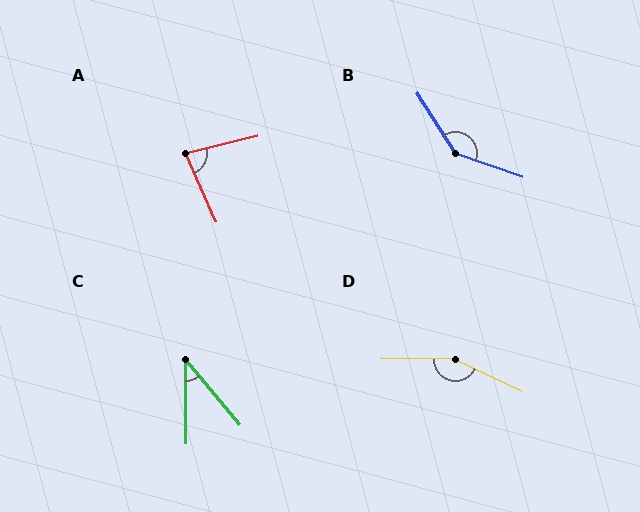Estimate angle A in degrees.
Approximately 79 degrees.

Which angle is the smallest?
C, at approximately 40 degrees.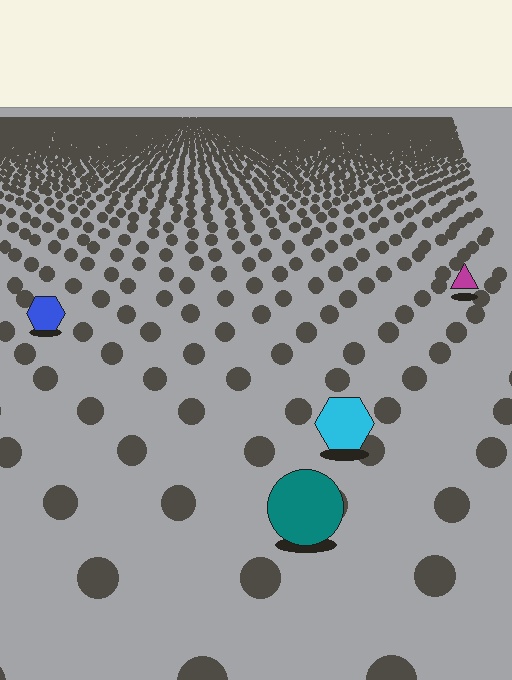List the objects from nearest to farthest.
From nearest to farthest: the teal circle, the cyan hexagon, the blue hexagon, the magenta triangle.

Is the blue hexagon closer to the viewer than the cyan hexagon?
No. The cyan hexagon is closer — you can tell from the texture gradient: the ground texture is coarser near it.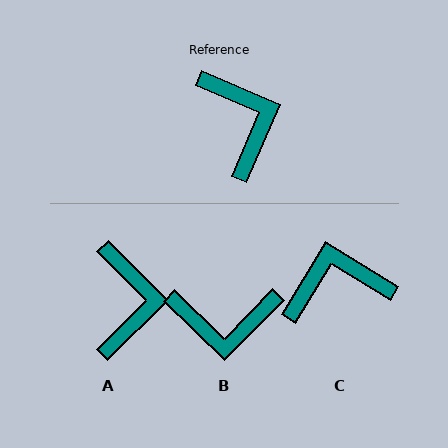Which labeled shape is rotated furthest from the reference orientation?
B, about 111 degrees away.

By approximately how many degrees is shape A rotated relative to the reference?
Approximately 22 degrees clockwise.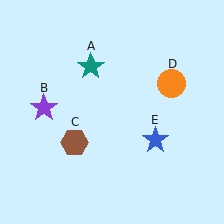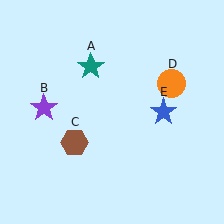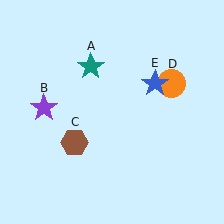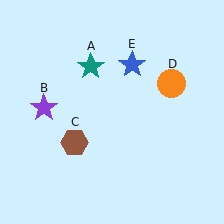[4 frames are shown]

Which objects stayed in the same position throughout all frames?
Teal star (object A) and purple star (object B) and brown hexagon (object C) and orange circle (object D) remained stationary.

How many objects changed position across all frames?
1 object changed position: blue star (object E).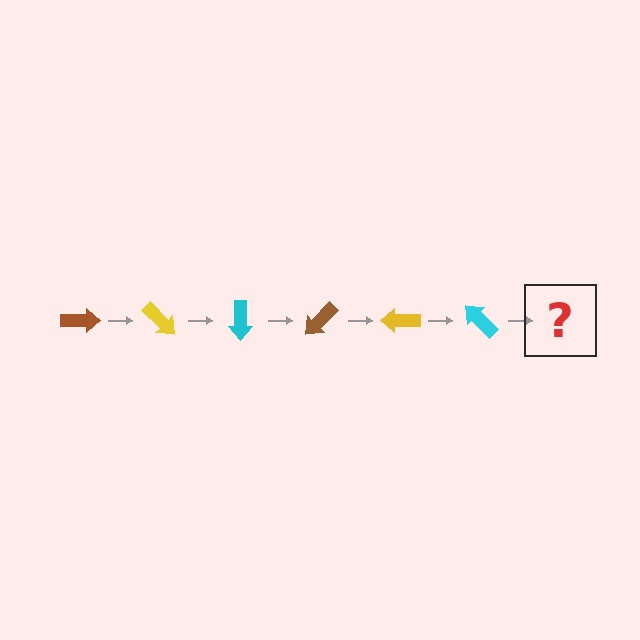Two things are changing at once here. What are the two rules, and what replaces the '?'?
The two rules are that it rotates 45 degrees each step and the color cycles through brown, yellow, and cyan. The '?' should be a brown arrow, rotated 270 degrees from the start.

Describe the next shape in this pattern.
It should be a brown arrow, rotated 270 degrees from the start.